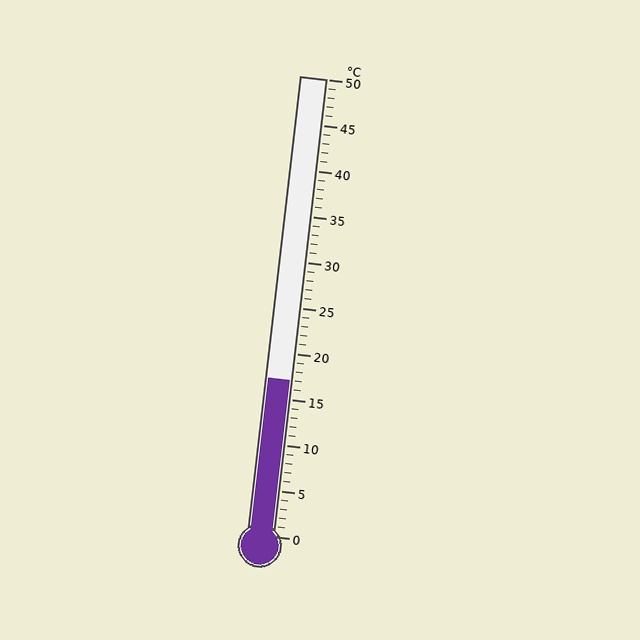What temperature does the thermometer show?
The thermometer shows approximately 17°C.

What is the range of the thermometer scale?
The thermometer scale ranges from 0°C to 50°C.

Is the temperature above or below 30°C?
The temperature is below 30°C.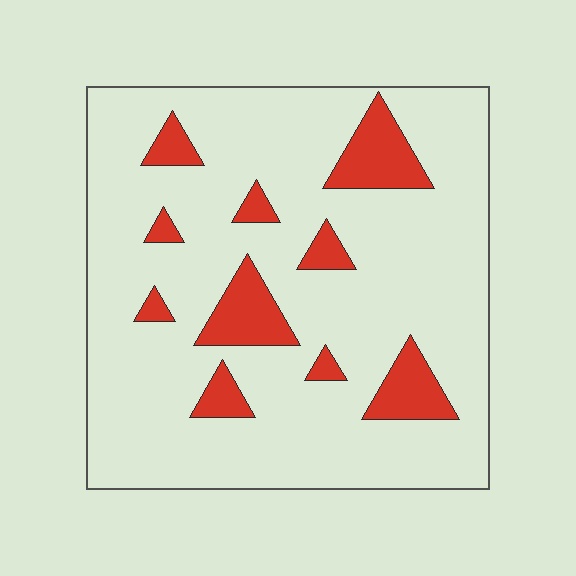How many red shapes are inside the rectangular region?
10.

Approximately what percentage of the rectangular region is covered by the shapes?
Approximately 15%.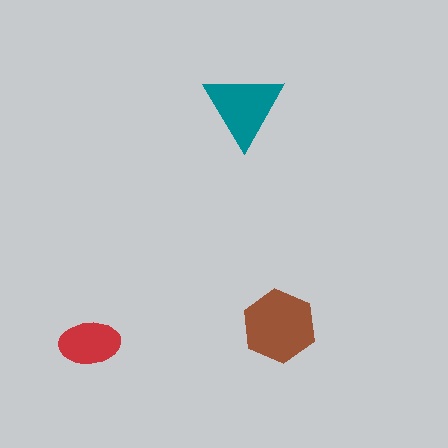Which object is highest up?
The teal triangle is topmost.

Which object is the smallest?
The red ellipse.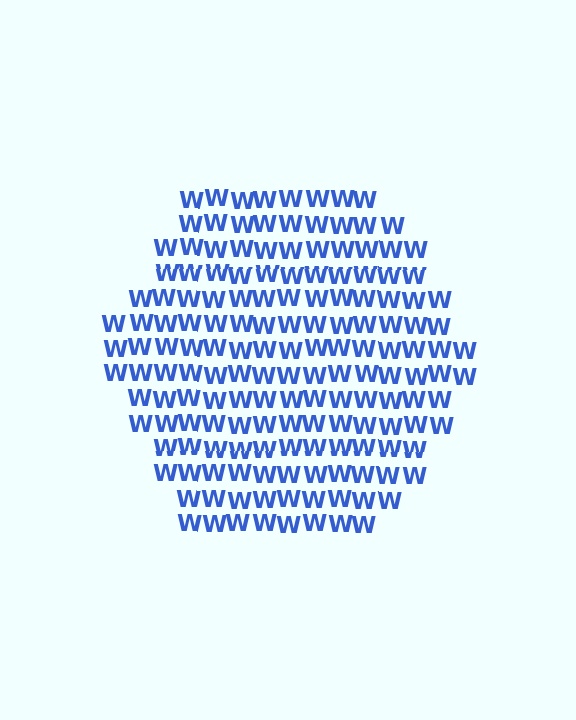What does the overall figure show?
The overall figure shows a hexagon.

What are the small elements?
The small elements are letter W's.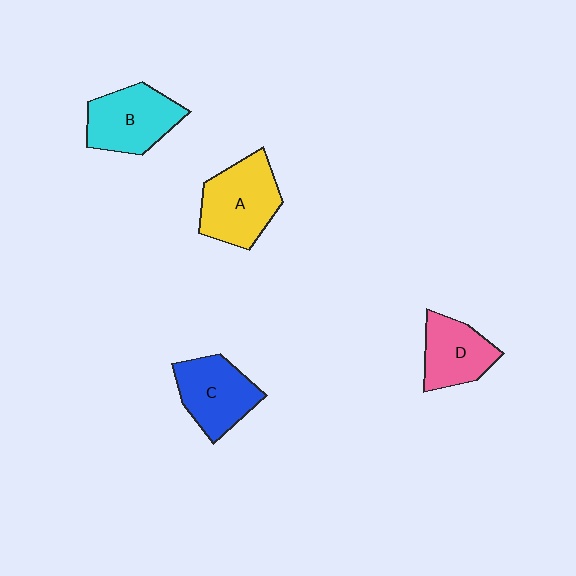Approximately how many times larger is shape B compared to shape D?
Approximately 1.2 times.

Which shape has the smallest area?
Shape D (pink).